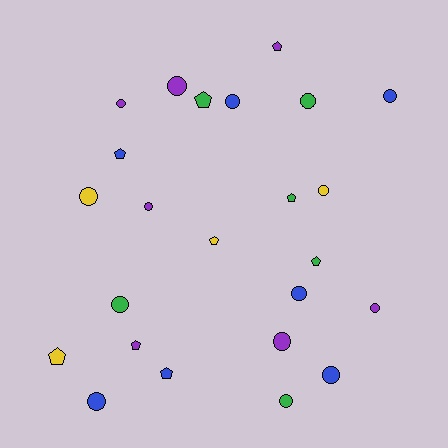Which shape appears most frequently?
Circle, with 15 objects.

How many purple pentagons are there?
There are 2 purple pentagons.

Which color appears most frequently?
Purple, with 7 objects.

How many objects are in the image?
There are 24 objects.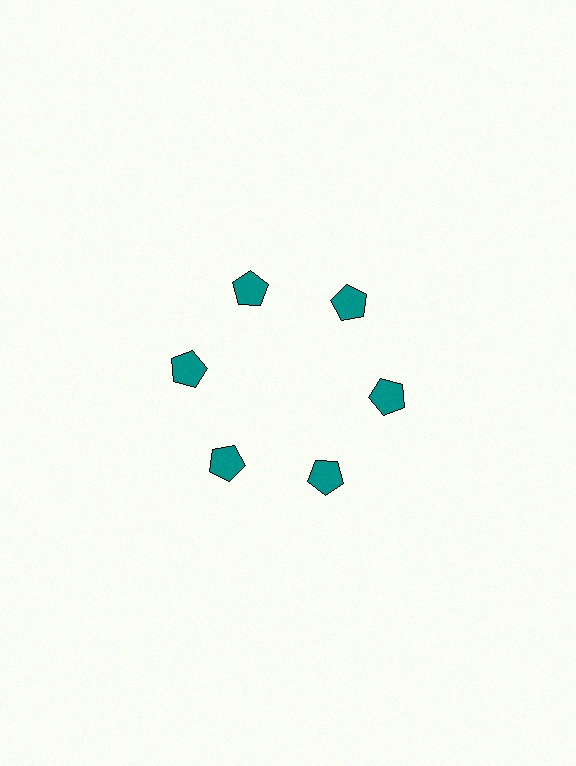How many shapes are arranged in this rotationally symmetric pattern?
There are 6 shapes, arranged in 6 groups of 1.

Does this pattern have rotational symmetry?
Yes, this pattern has 6-fold rotational symmetry. It looks the same after rotating 60 degrees around the center.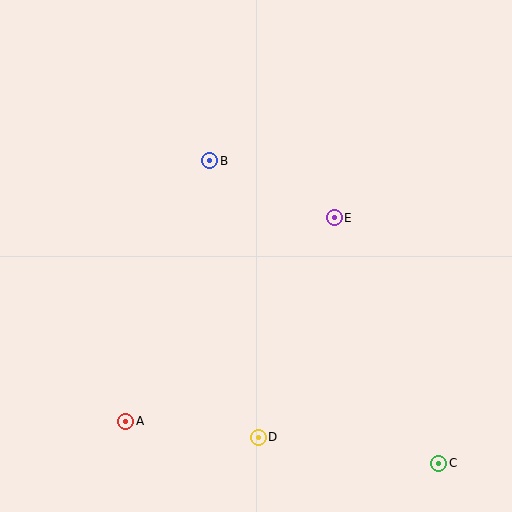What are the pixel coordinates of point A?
Point A is at (126, 421).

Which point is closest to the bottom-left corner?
Point A is closest to the bottom-left corner.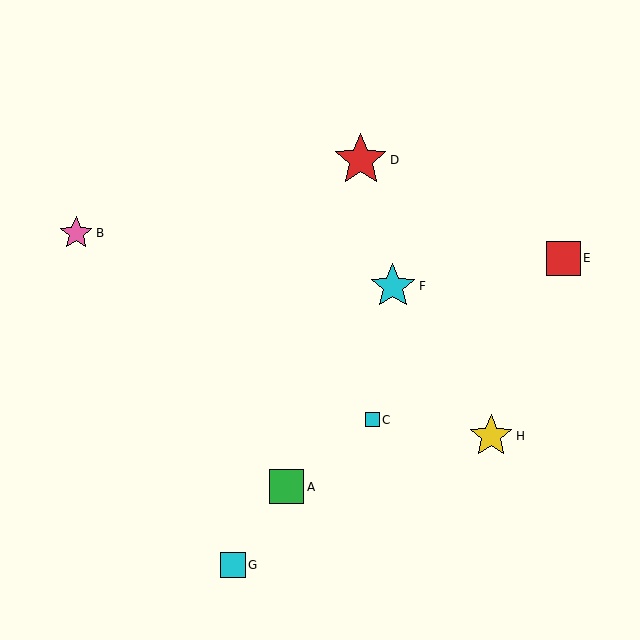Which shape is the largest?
The red star (labeled D) is the largest.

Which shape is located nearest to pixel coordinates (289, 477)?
The green square (labeled A) at (287, 487) is nearest to that location.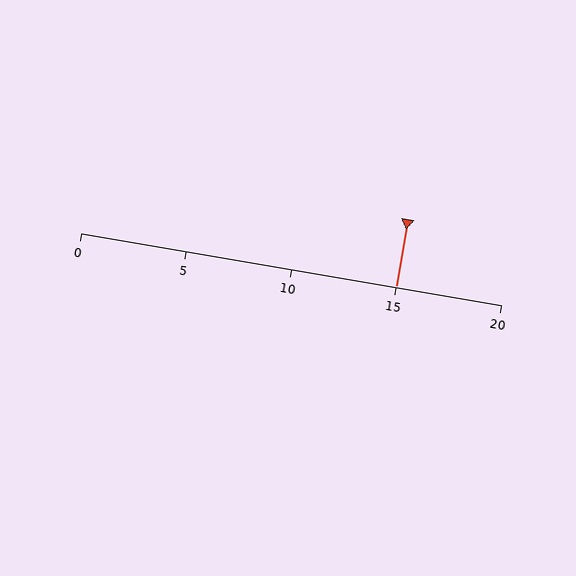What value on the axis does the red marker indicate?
The marker indicates approximately 15.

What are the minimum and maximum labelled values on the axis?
The axis runs from 0 to 20.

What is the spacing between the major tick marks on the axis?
The major ticks are spaced 5 apart.